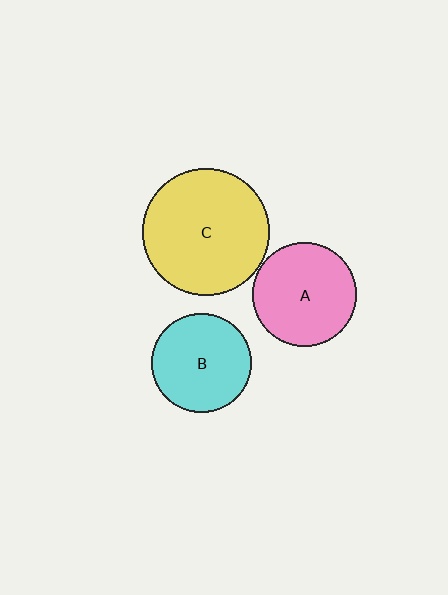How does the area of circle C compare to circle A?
Approximately 1.5 times.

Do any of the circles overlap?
No, none of the circles overlap.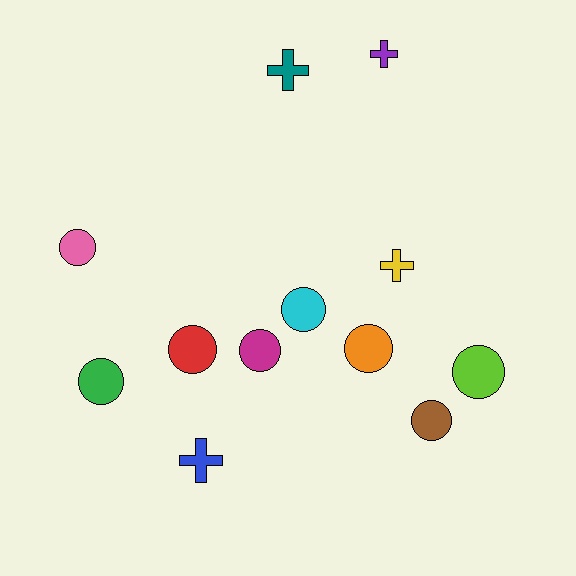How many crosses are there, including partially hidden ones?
There are 4 crosses.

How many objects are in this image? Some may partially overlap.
There are 12 objects.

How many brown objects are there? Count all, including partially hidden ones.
There is 1 brown object.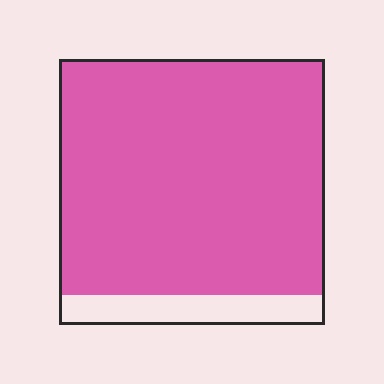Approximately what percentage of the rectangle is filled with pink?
Approximately 90%.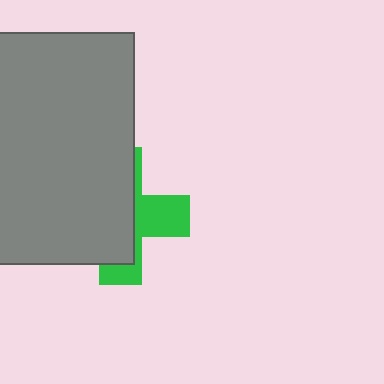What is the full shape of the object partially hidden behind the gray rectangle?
The partially hidden object is a green cross.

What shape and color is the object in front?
The object in front is a gray rectangle.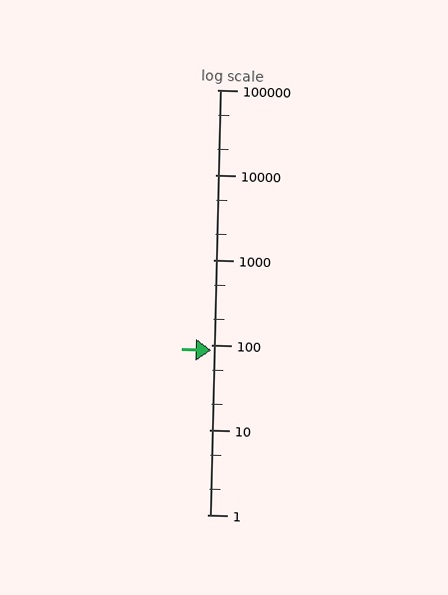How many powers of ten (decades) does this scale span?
The scale spans 5 decades, from 1 to 100000.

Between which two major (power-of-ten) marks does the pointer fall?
The pointer is between 10 and 100.